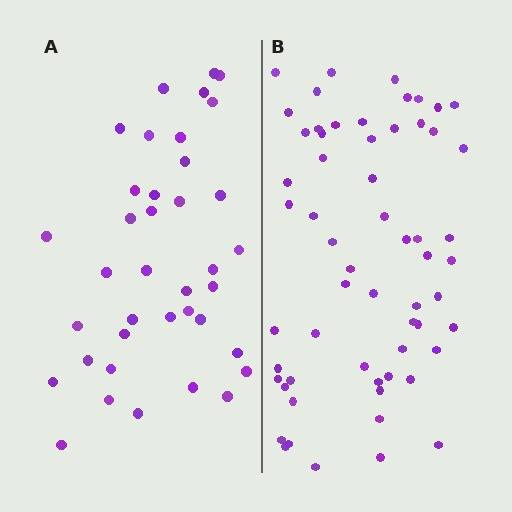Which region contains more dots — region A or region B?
Region B (the right region) has more dots.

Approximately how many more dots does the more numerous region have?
Region B has approximately 20 more dots than region A.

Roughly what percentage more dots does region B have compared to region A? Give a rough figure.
About 60% more.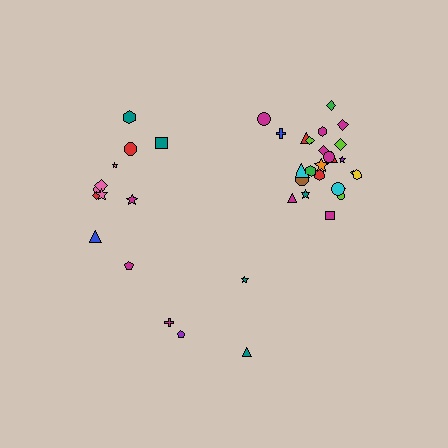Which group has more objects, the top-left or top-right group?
The top-right group.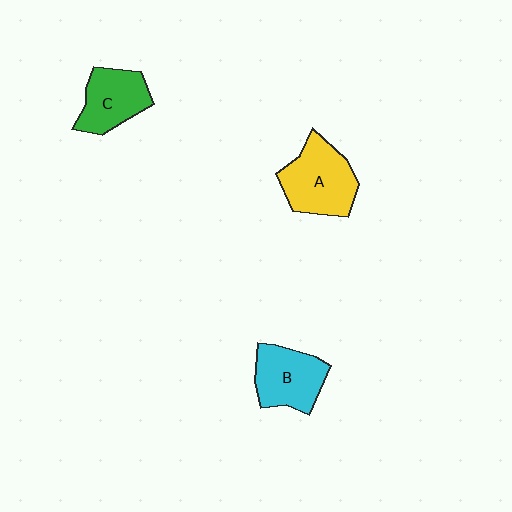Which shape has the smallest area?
Shape C (green).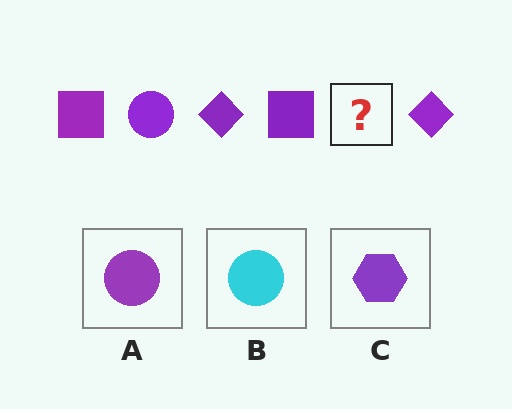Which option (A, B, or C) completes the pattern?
A.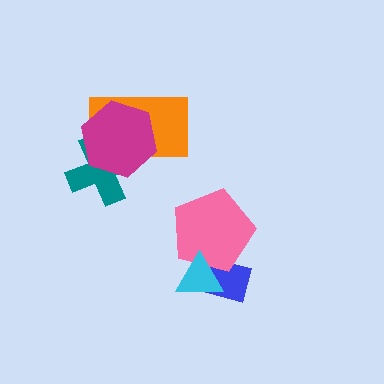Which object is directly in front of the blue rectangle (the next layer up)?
The pink pentagon is directly in front of the blue rectangle.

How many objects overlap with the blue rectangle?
2 objects overlap with the blue rectangle.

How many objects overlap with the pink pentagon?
2 objects overlap with the pink pentagon.